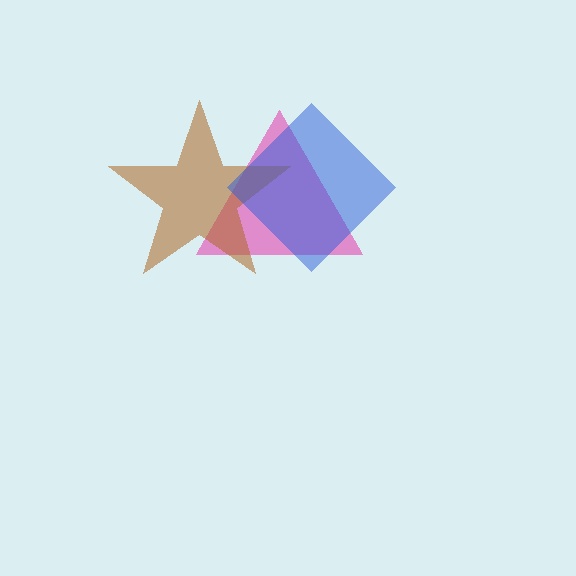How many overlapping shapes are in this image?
There are 3 overlapping shapes in the image.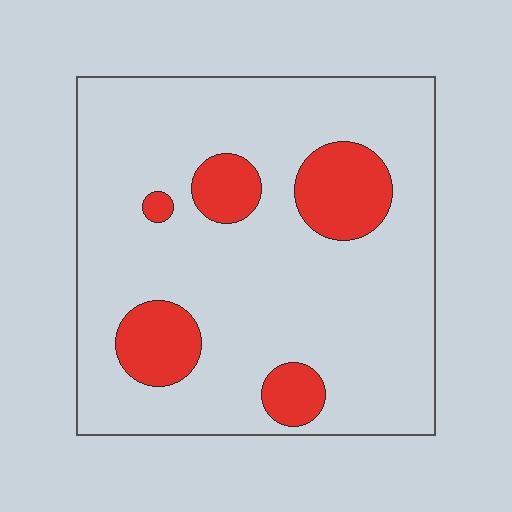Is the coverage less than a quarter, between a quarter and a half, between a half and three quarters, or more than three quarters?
Less than a quarter.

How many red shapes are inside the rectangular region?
5.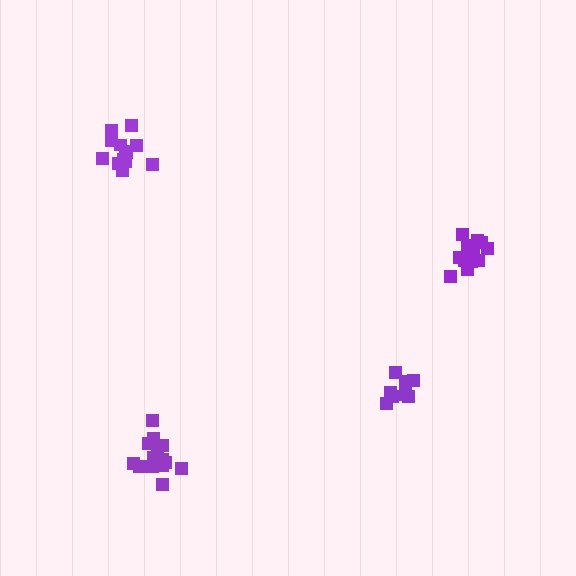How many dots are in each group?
Group 1: 14 dots, Group 2: 8 dots, Group 3: 13 dots, Group 4: 14 dots (49 total).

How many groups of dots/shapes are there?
There are 4 groups.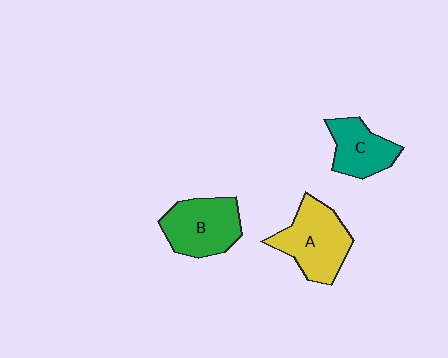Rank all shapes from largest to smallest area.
From largest to smallest: A (yellow), B (green), C (teal).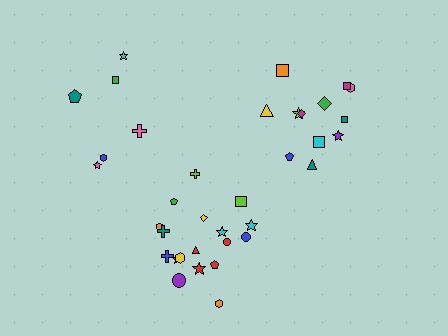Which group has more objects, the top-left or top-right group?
The top-right group.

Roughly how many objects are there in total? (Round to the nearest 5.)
Roughly 35 objects in total.